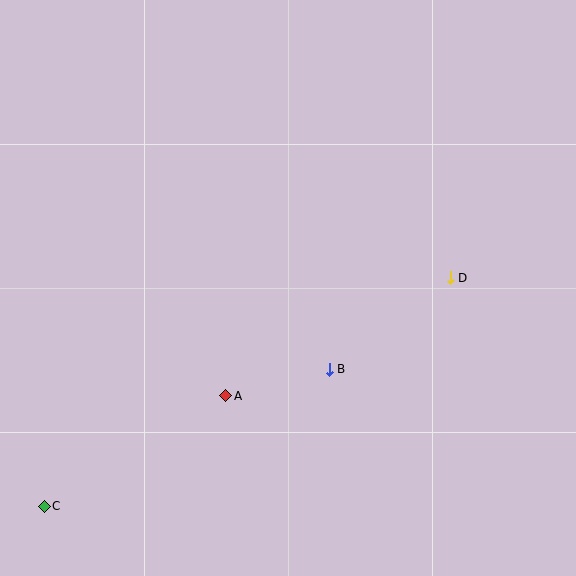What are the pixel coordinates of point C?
Point C is at (44, 506).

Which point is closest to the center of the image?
Point B at (329, 369) is closest to the center.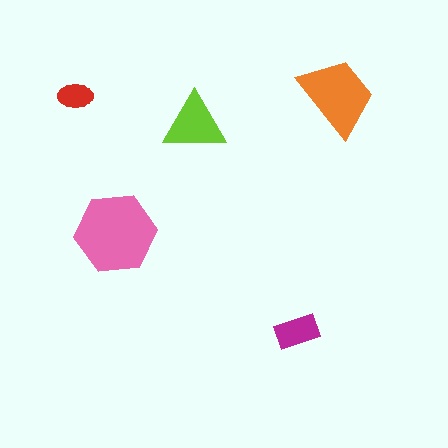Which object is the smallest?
The red ellipse.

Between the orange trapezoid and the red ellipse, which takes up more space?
The orange trapezoid.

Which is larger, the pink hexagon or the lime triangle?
The pink hexagon.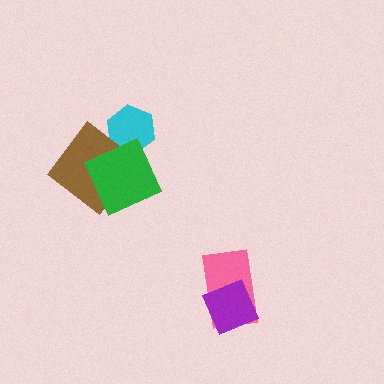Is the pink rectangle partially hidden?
Yes, it is partially covered by another shape.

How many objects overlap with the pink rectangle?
1 object overlaps with the pink rectangle.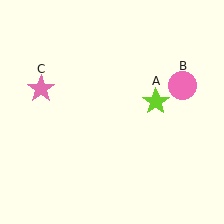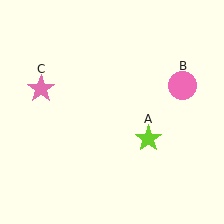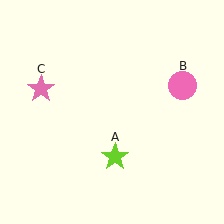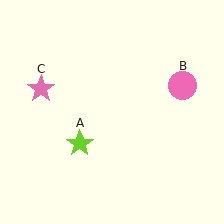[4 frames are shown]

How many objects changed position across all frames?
1 object changed position: lime star (object A).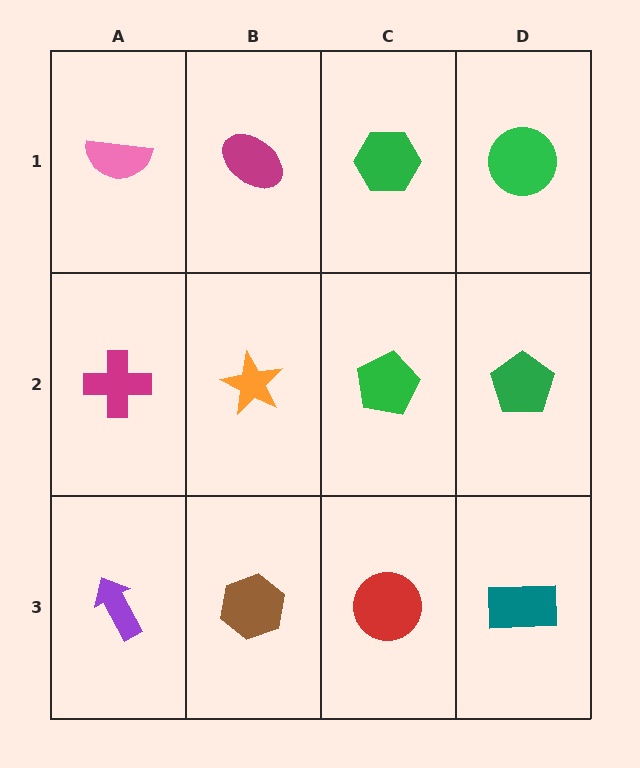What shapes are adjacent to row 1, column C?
A green pentagon (row 2, column C), a magenta ellipse (row 1, column B), a green circle (row 1, column D).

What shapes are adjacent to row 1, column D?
A green pentagon (row 2, column D), a green hexagon (row 1, column C).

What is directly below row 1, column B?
An orange star.